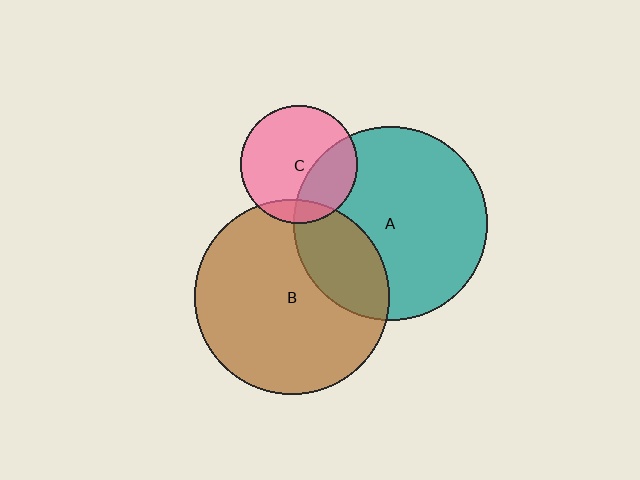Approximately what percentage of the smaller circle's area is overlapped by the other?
Approximately 10%.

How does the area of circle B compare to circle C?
Approximately 2.8 times.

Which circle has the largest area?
Circle B (brown).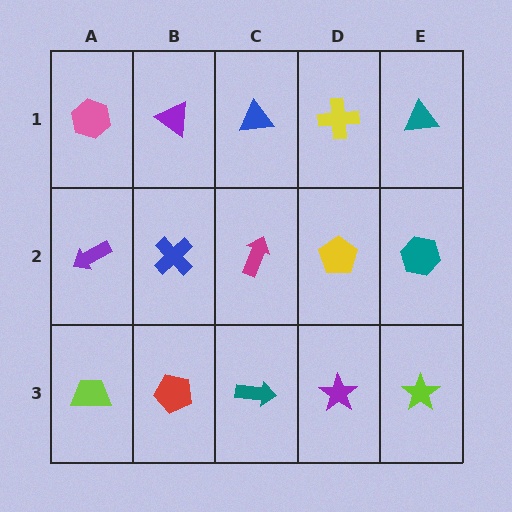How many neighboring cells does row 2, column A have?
3.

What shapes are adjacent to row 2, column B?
A purple triangle (row 1, column B), a red pentagon (row 3, column B), a purple arrow (row 2, column A), a magenta arrow (row 2, column C).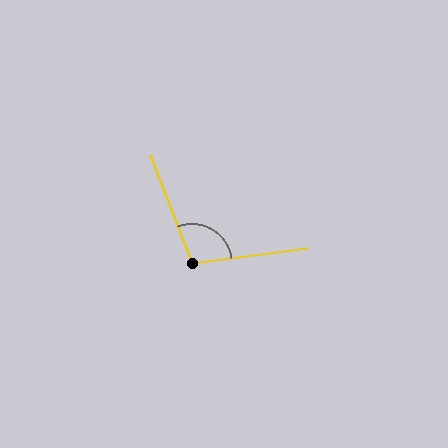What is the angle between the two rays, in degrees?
Approximately 103 degrees.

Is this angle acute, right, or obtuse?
It is obtuse.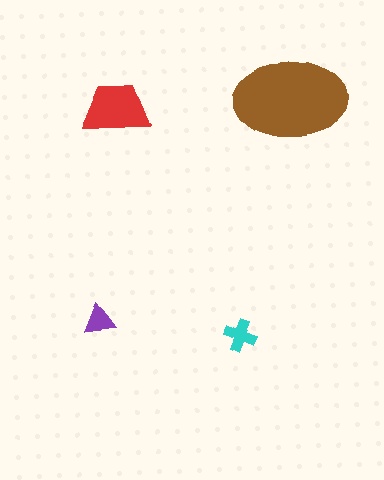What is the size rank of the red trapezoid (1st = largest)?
2nd.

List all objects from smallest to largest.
The purple triangle, the cyan cross, the red trapezoid, the brown ellipse.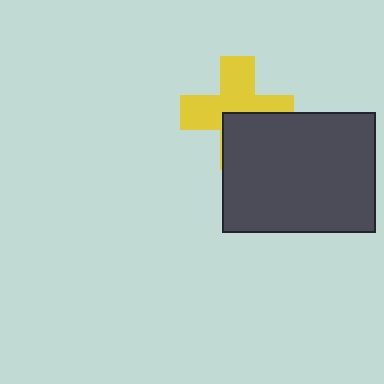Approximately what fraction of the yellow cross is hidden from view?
Roughly 39% of the yellow cross is hidden behind the dark gray rectangle.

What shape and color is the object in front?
The object in front is a dark gray rectangle.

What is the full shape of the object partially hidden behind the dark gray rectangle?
The partially hidden object is a yellow cross.